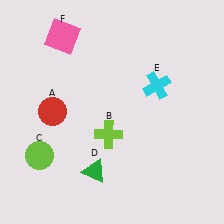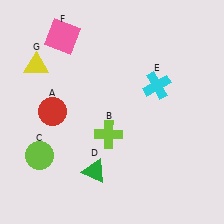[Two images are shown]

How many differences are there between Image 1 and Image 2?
There is 1 difference between the two images.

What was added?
A yellow triangle (G) was added in Image 2.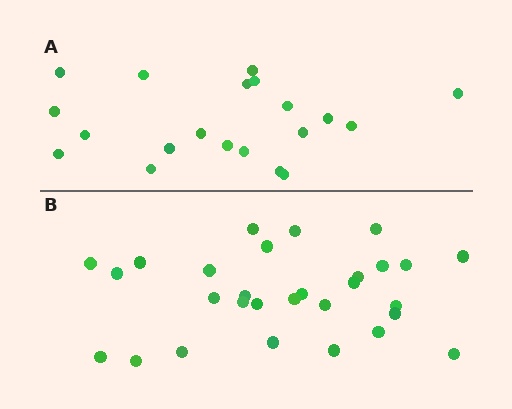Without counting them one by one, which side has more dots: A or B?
Region B (the bottom region) has more dots.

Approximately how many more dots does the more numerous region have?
Region B has roughly 8 or so more dots than region A.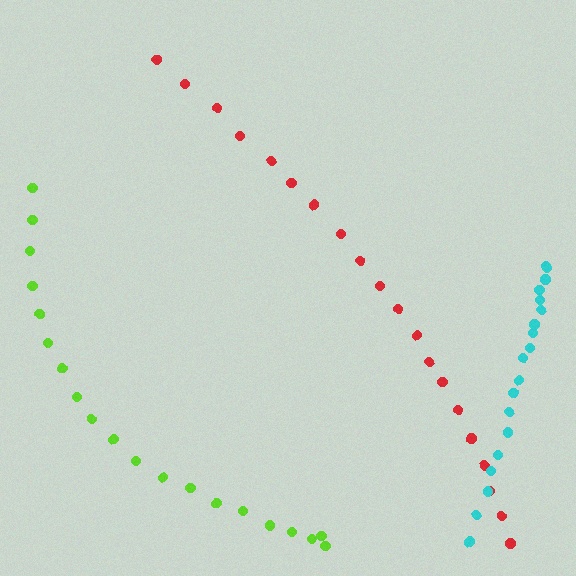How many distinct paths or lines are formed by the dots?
There are 3 distinct paths.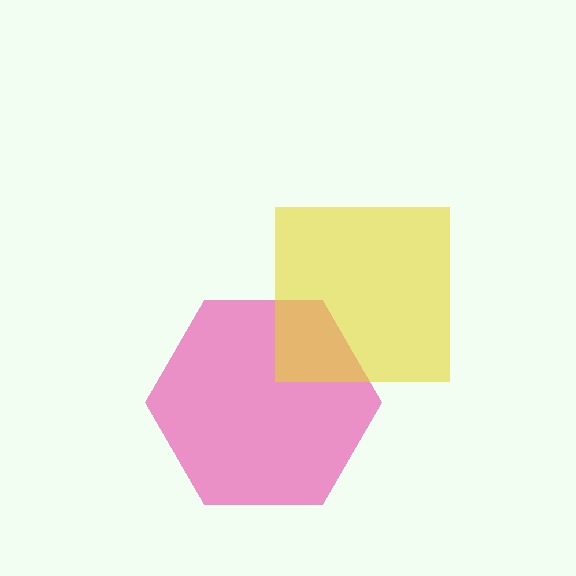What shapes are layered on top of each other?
The layered shapes are: a pink hexagon, a yellow square.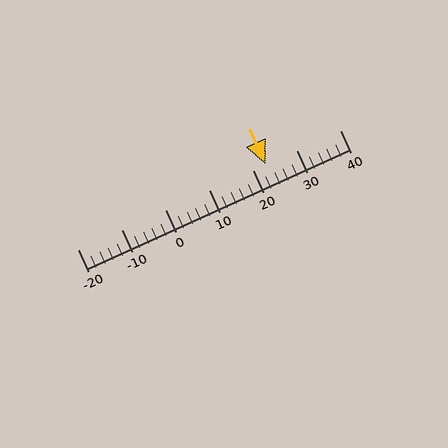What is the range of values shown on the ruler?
The ruler shows values from -20 to 40.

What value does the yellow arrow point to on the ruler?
The yellow arrow points to approximately 23.